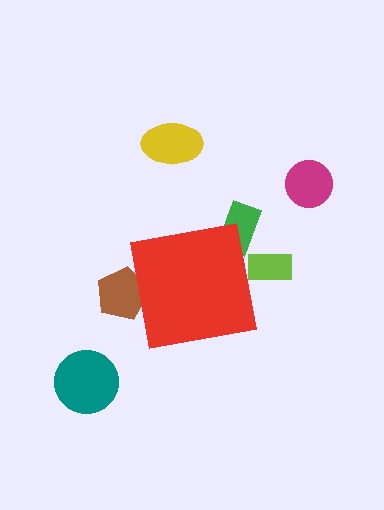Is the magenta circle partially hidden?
No, the magenta circle is fully visible.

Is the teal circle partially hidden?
No, the teal circle is fully visible.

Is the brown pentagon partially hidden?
Yes, the brown pentagon is partially hidden behind the red square.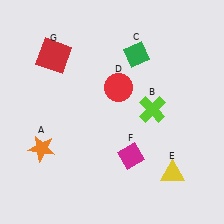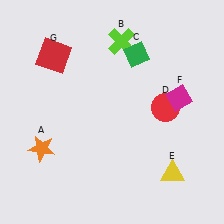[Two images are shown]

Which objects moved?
The objects that moved are: the lime cross (B), the red circle (D), the magenta diamond (F).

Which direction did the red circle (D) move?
The red circle (D) moved right.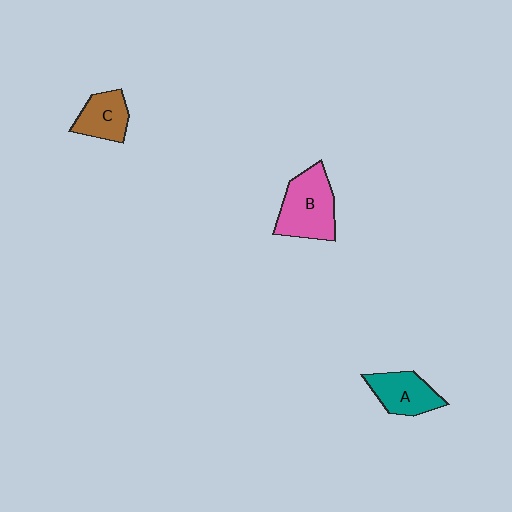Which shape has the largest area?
Shape B (pink).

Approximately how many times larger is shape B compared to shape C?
Approximately 1.6 times.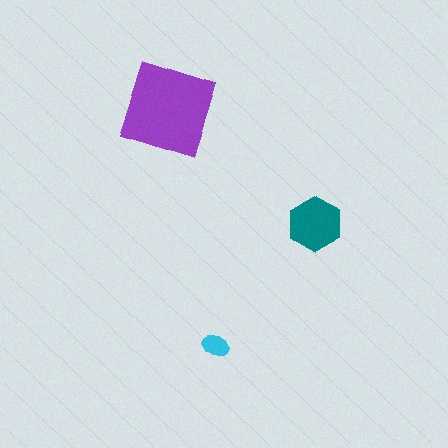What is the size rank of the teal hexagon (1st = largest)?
2nd.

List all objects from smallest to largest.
The cyan ellipse, the teal hexagon, the purple diamond.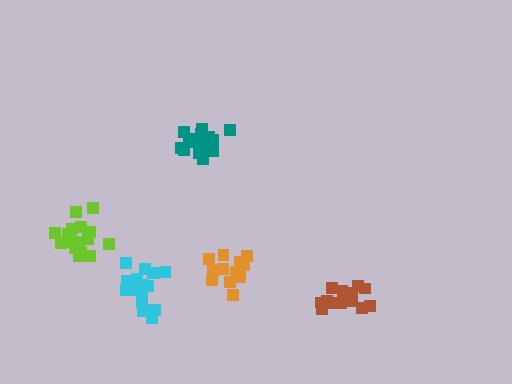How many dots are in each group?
Group 1: 15 dots, Group 2: 17 dots, Group 3: 16 dots, Group 4: 20 dots, Group 5: 15 dots (83 total).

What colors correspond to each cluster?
The clusters are colored: cyan, teal, brown, lime, orange.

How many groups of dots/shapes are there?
There are 5 groups.